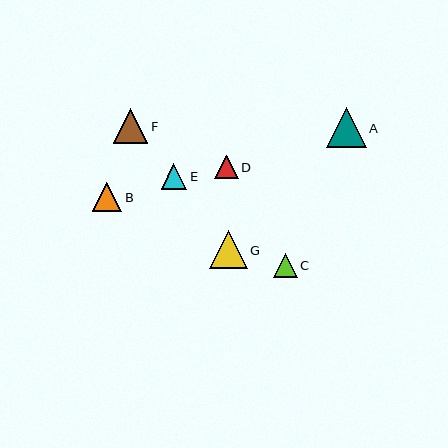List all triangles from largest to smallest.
From largest to smallest: A, G, F, B, E, D, C.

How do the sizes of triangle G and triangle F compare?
Triangle G and triangle F are approximately the same size.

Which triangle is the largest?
Triangle A is the largest with a size of approximately 40 pixels.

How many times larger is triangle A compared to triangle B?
Triangle A is approximately 1.4 times the size of triangle B.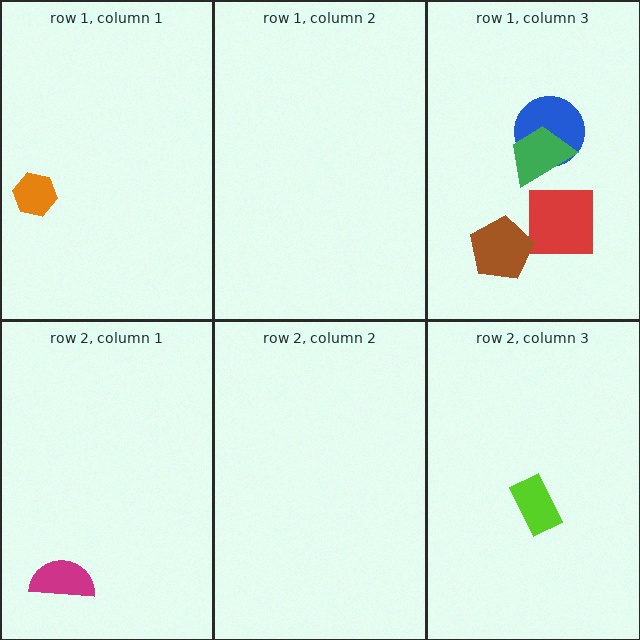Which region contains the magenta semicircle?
The row 2, column 1 region.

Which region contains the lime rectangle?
The row 2, column 3 region.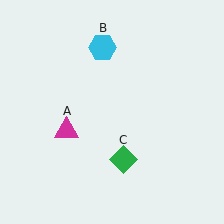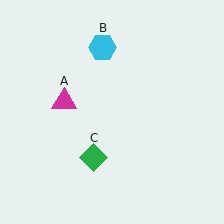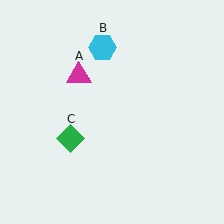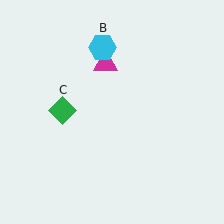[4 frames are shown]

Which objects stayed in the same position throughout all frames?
Cyan hexagon (object B) remained stationary.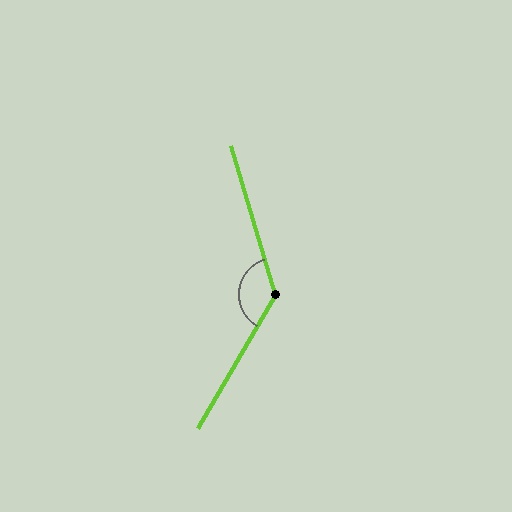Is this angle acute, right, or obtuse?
It is obtuse.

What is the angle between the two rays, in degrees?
Approximately 133 degrees.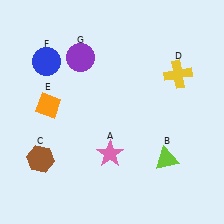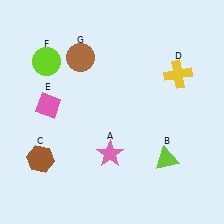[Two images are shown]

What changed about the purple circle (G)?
In Image 1, G is purple. In Image 2, it changed to brown.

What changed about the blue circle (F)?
In Image 1, F is blue. In Image 2, it changed to lime.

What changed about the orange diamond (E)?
In Image 1, E is orange. In Image 2, it changed to pink.